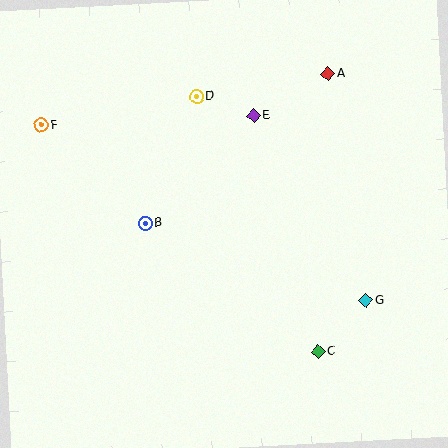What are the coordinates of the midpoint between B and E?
The midpoint between B and E is at (199, 169).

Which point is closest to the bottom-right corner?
Point C is closest to the bottom-right corner.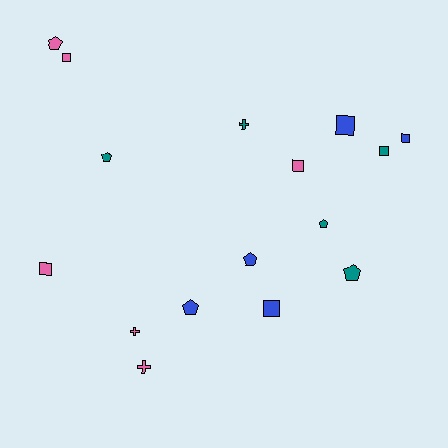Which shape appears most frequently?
Square, with 7 objects.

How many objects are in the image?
There are 16 objects.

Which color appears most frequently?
Pink, with 6 objects.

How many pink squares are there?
There are 3 pink squares.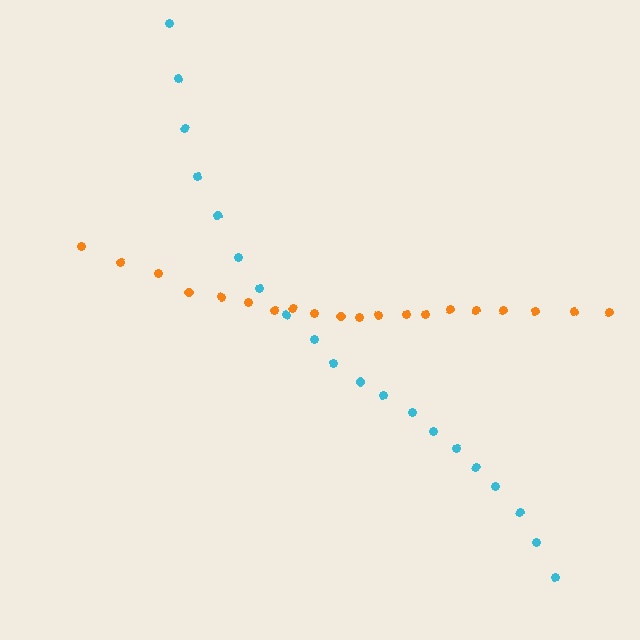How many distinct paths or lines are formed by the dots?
There are 2 distinct paths.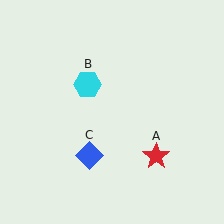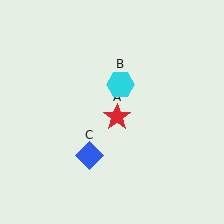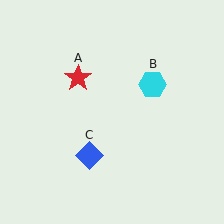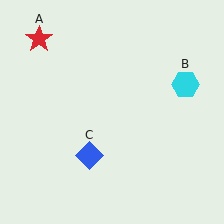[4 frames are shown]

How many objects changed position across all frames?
2 objects changed position: red star (object A), cyan hexagon (object B).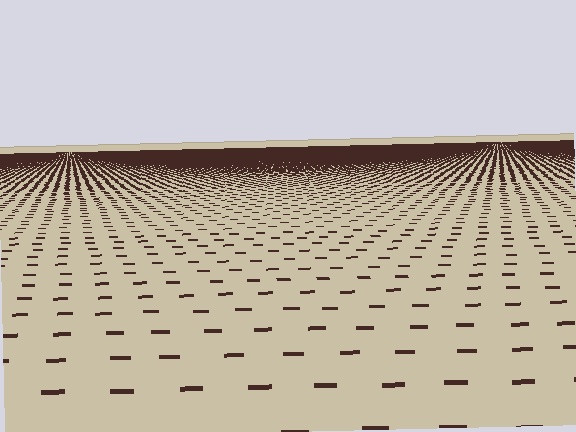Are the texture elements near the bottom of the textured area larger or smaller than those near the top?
Larger. Near the bottom, elements are closer to the viewer and appear at a bigger on-screen size.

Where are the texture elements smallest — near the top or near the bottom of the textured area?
Near the top.